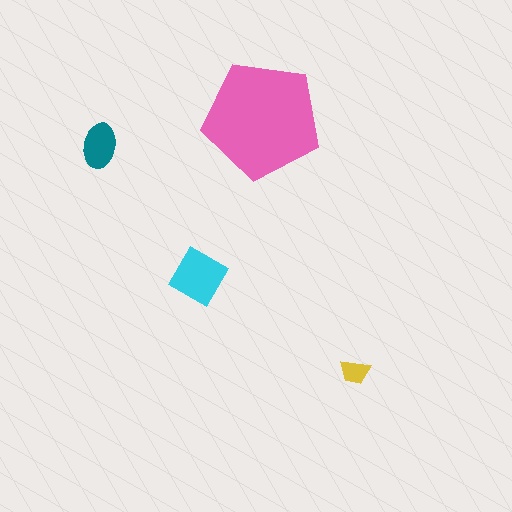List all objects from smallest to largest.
The yellow trapezoid, the teal ellipse, the cyan square, the pink pentagon.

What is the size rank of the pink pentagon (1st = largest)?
1st.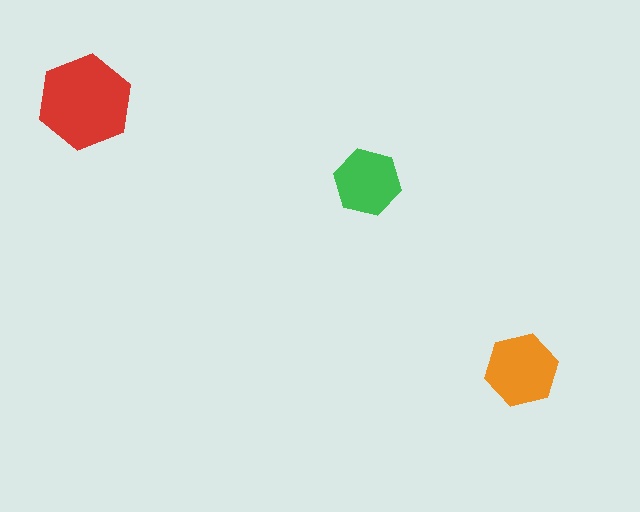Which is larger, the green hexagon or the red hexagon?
The red one.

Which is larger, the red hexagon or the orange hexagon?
The red one.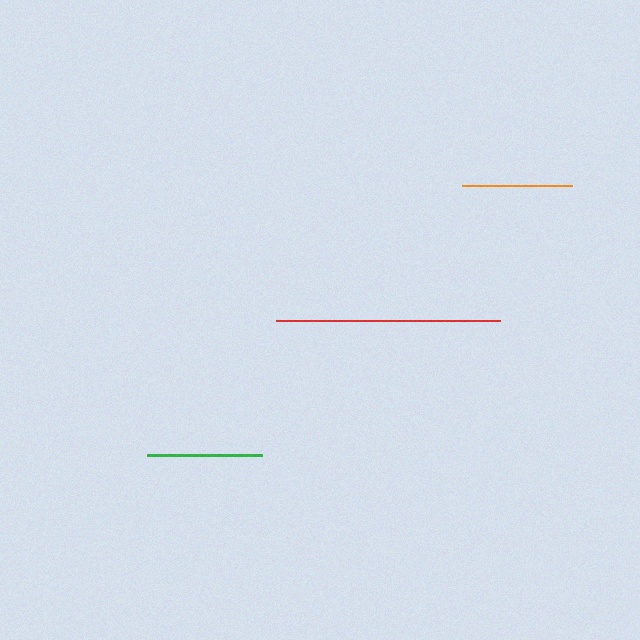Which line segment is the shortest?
The orange line is the shortest at approximately 110 pixels.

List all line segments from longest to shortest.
From longest to shortest: red, green, orange.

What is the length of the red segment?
The red segment is approximately 224 pixels long.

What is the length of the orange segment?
The orange segment is approximately 110 pixels long.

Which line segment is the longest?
The red line is the longest at approximately 224 pixels.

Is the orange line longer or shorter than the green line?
The green line is longer than the orange line.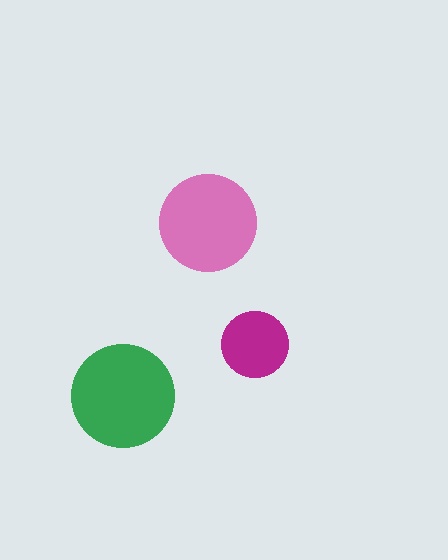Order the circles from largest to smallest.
the green one, the pink one, the magenta one.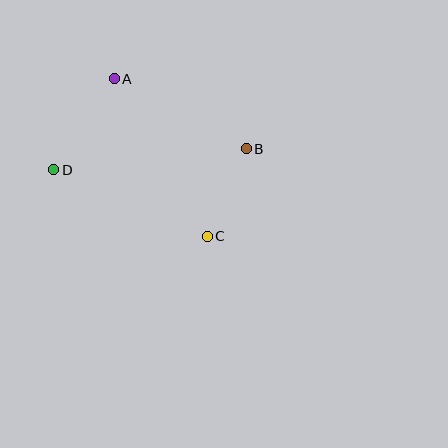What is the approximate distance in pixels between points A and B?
The distance between A and B is approximately 149 pixels.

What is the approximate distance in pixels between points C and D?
The distance between C and D is approximately 167 pixels.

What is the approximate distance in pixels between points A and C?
The distance between A and C is approximately 183 pixels.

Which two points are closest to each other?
Points B and C are closest to each other.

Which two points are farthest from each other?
Points B and D are farthest from each other.